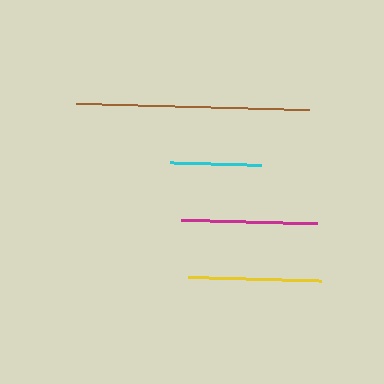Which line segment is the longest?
The brown line is the longest at approximately 233 pixels.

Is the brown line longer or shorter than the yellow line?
The brown line is longer than the yellow line.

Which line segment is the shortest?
The cyan line is the shortest at approximately 91 pixels.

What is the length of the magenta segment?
The magenta segment is approximately 136 pixels long.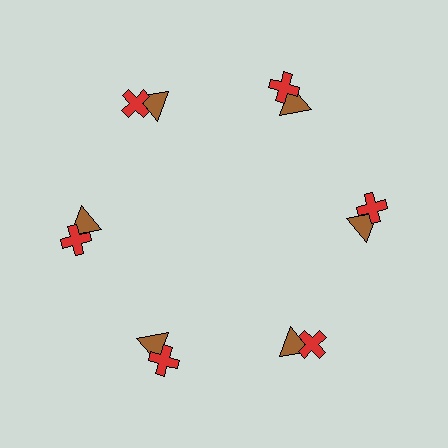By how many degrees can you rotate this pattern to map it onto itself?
The pattern maps onto itself every 60 degrees of rotation.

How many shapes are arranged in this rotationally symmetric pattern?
There are 12 shapes, arranged in 6 groups of 2.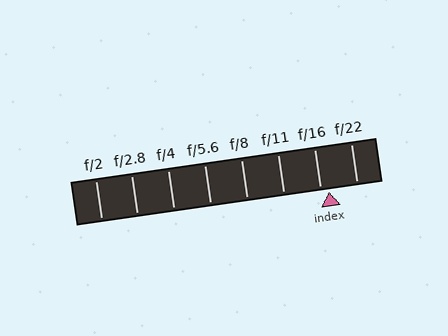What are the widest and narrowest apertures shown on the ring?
The widest aperture shown is f/2 and the narrowest is f/22.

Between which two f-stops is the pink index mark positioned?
The index mark is between f/16 and f/22.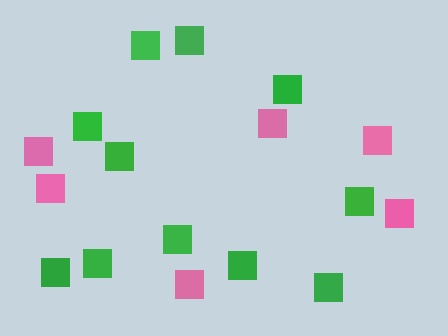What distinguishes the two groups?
There are 2 groups: one group of green squares (11) and one group of pink squares (6).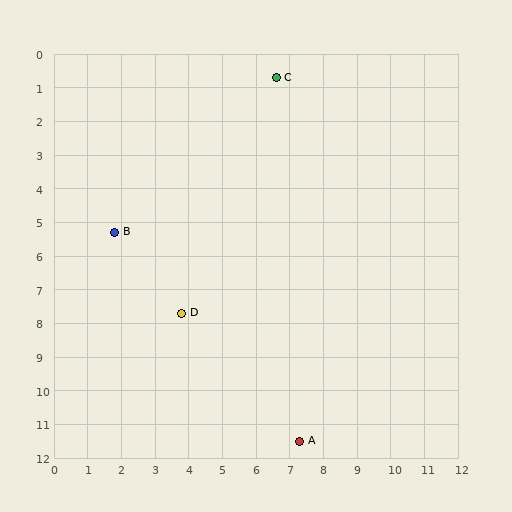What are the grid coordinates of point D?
Point D is at approximately (3.8, 7.7).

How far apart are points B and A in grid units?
Points B and A are about 8.3 grid units apart.